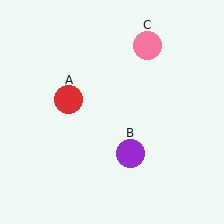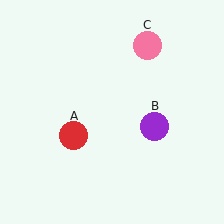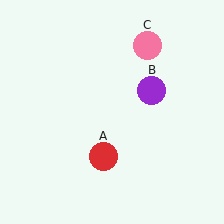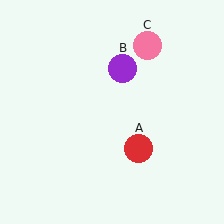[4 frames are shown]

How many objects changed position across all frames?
2 objects changed position: red circle (object A), purple circle (object B).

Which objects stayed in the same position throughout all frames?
Pink circle (object C) remained stationary.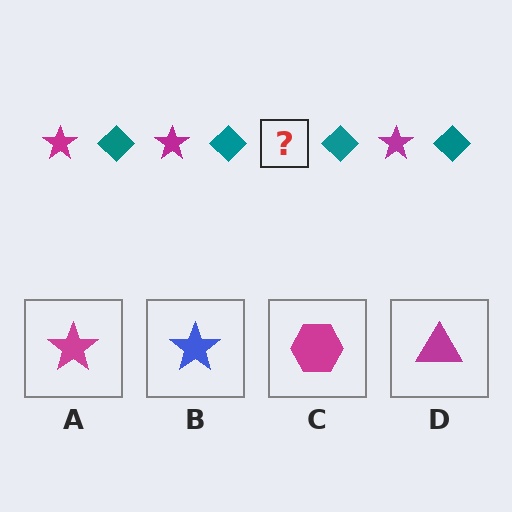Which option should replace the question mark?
Option A.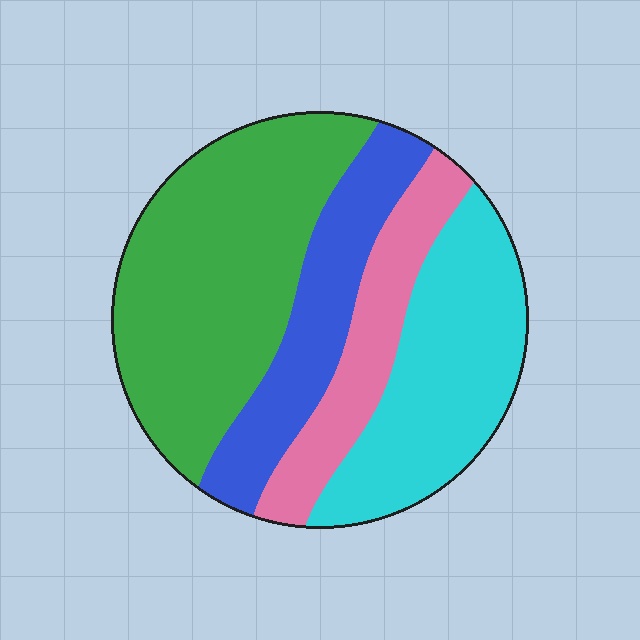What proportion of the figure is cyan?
Cyan covers 27% of the figure.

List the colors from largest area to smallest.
From largest to smallest: green, cyan, blue, pink.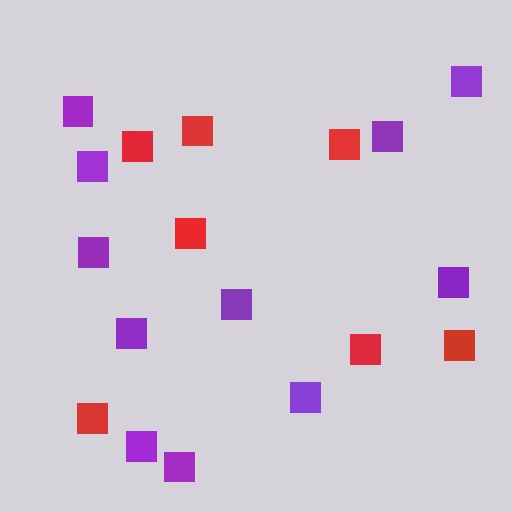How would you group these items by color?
There are 2 groups: one group of red squares (7) and one group of purple squares (11).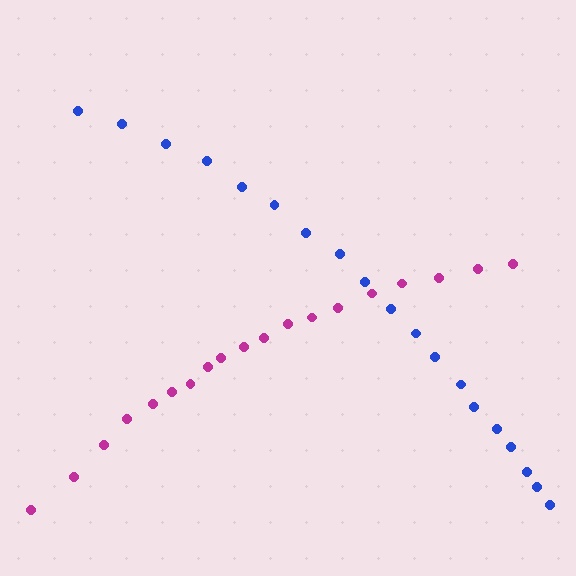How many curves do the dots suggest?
There are 2 distinct paths.